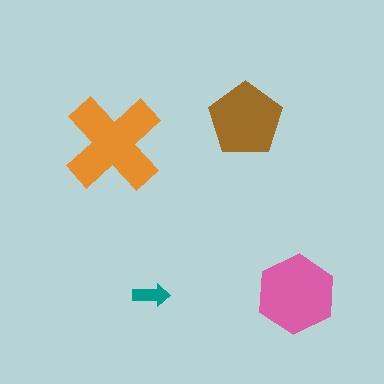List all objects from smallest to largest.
The teal arrow, the brown pentagon, the pink hexagon, the orange cross.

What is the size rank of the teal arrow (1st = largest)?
4th.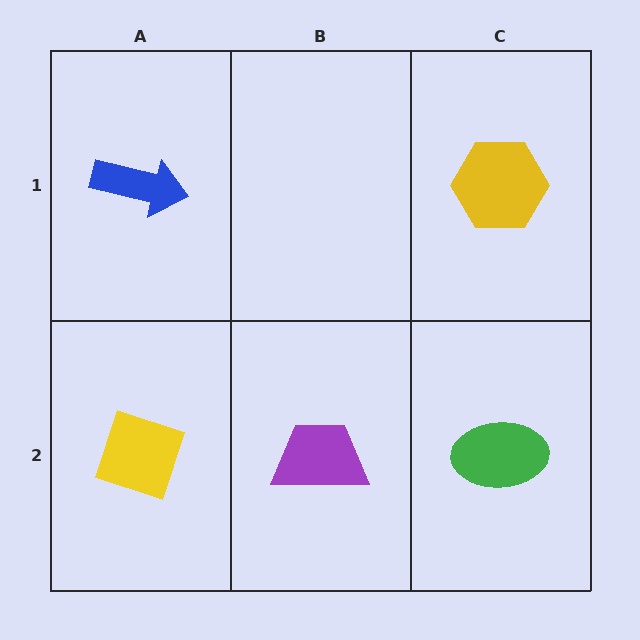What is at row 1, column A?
A blue arrow.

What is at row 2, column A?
A yellow diamond.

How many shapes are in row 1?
2 shapes.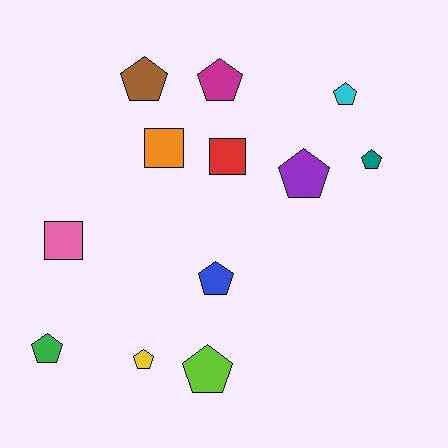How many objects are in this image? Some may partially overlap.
There are 12 objects.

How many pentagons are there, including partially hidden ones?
There are 9 pentagons.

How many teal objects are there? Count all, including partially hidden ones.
There is 1 teal object.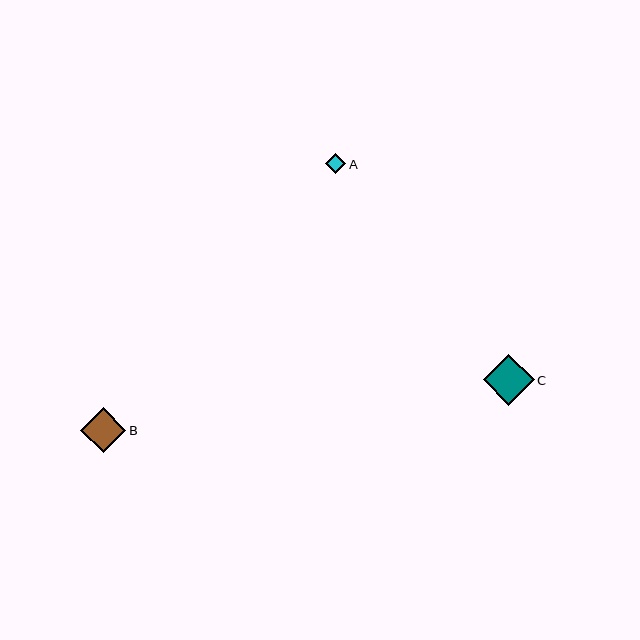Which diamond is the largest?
Diamond C is the largest with a size of approximately 51 pixels.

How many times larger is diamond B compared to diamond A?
Diamond B is approximately 2.3 times the size of diamond A.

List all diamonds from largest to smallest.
From largest to smallest: C, B, A.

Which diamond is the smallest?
Diamond A is the smallest with a size of approximately 20 pixels.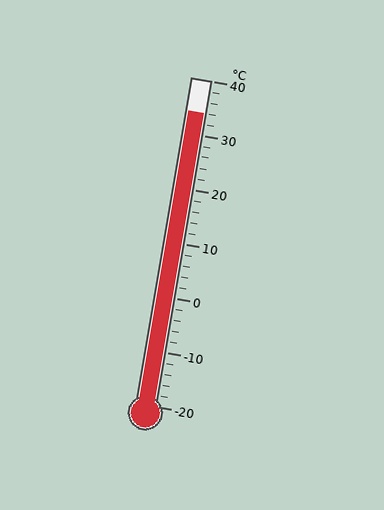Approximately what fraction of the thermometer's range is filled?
The thermometer is filled to approximately 90% of its range.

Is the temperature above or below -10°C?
The temperature is above -10°C.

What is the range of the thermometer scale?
The thermometer scale ranges from -20°C to 40°C.